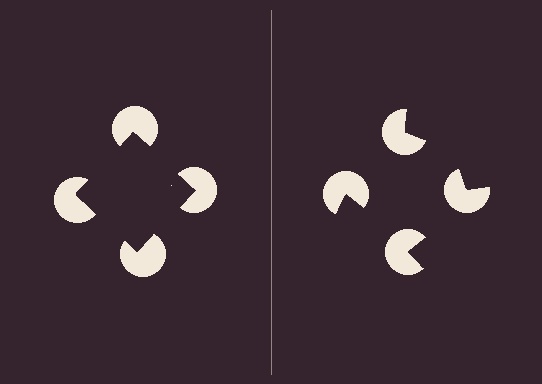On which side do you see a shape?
An illusory square appears on the left side. On the right side the wedge cuts are rotated, so no coherent shape forms.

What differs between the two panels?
The pac-man discs are positioned identically on both sides; only the wedge orientations differ. On the left they align to a square; on the right they are misaligned.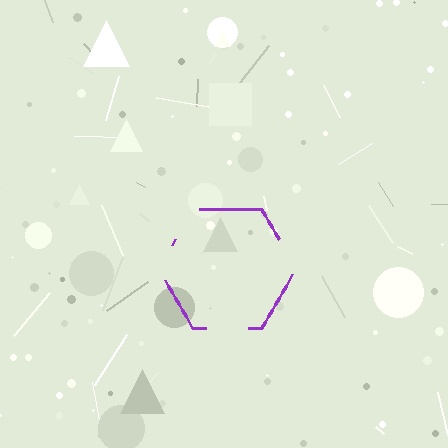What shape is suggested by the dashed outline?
The dashed outline suggests a hexagon.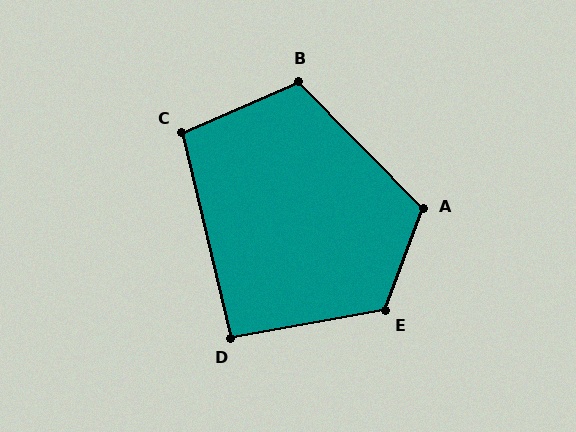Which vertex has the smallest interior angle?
D, at approximately 93 degrees.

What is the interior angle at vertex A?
Approximately 115 degrees (obtuse).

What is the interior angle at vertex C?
Approximately 100 degrees (obtuse).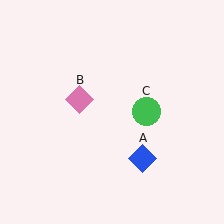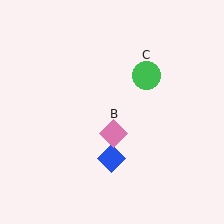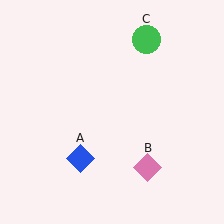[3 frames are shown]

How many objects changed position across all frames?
3 objects changed position: blue diamond (object A), pink diamond (object B), green circle (object C).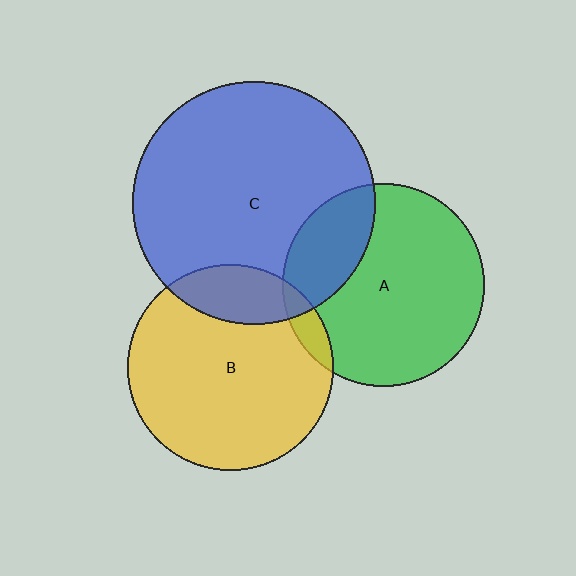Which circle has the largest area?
Circle C (blue).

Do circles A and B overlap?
Yes.